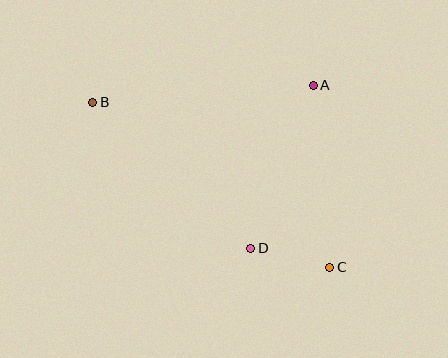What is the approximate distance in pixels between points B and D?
The distance between B and D is approximately 215 pixels.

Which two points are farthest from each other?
Points B and C are farthest from each other.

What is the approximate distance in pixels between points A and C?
The distance between A and C is approximately 183 pixels.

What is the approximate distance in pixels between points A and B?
The distance between A and B is approximately 221 pixels.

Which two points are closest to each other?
Points C and D are closest to each other.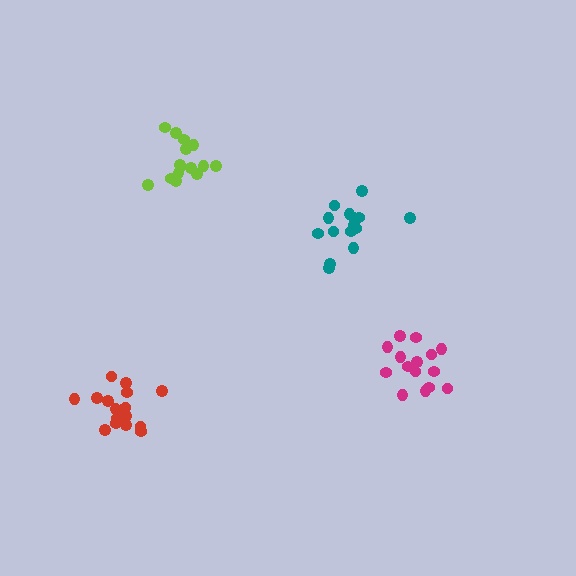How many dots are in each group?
Group 1: 15 dots, Group 2: 15 dots, Group 3: 15 dots, Group 4: 17 dots (62 total).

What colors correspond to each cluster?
The clusters are colored: teal, magenta, lime, red.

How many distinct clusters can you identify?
There are 4 distinct clusters.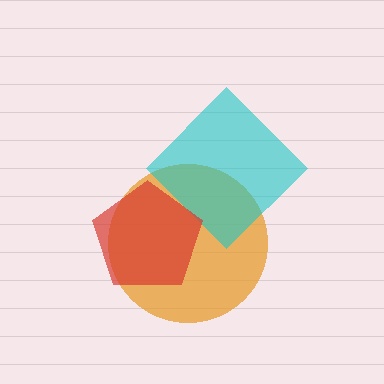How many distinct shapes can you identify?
There are 3 distinct shapes: an orange circle, a cyan diamond, a red pentagon.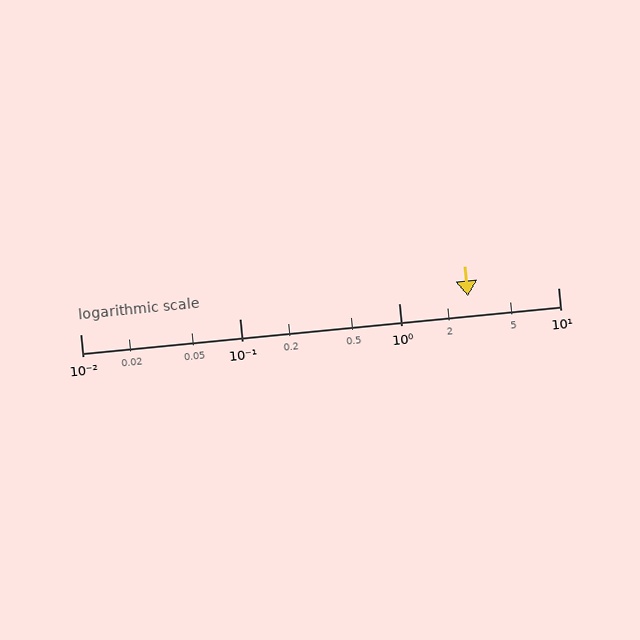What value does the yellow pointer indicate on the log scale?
The pointer indicates approximately 2.7.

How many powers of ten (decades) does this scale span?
The scale spans 3 decades, from 0.01 to 10.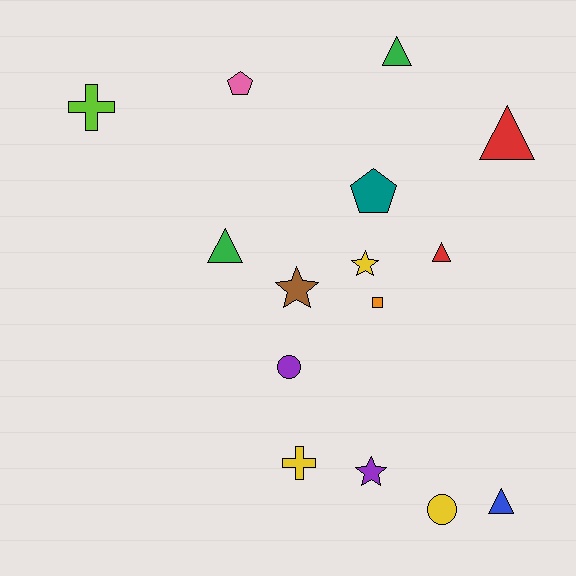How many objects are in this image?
There are 15 objects.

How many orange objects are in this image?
There is 1 orange object.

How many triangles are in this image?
There are 5 triangles.